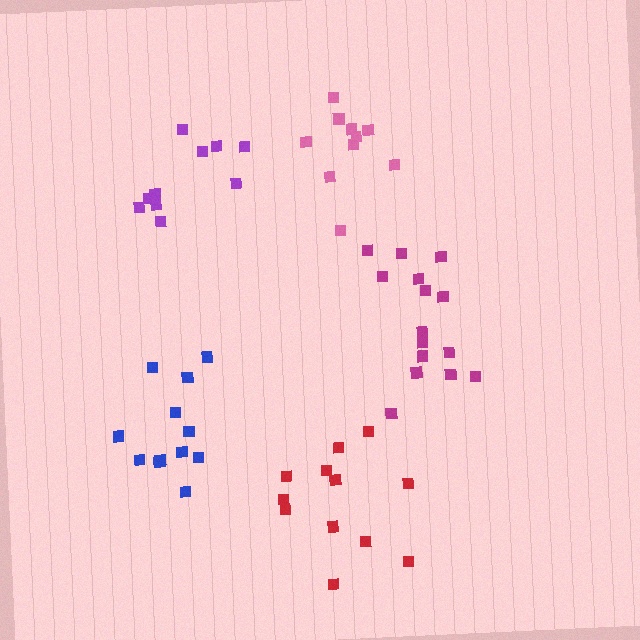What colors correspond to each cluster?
The clusters are colored: purple, magenta, red, blue, pink.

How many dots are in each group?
Group 1: 10 dots, Group 2: 15 dots, Group 3: 12 dots, Group 4: 12 dots, Group 5: 10 dots (59 total).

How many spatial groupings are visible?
There are 5 spatial groupings.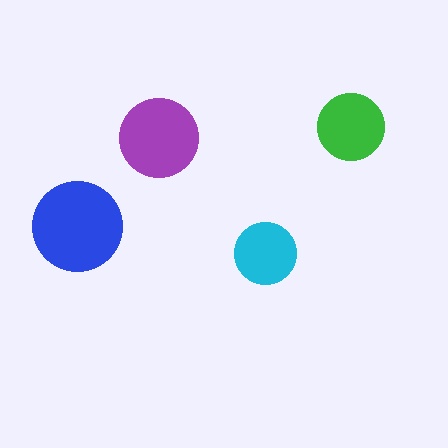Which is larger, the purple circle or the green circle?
The purple one.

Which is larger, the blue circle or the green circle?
The blue one.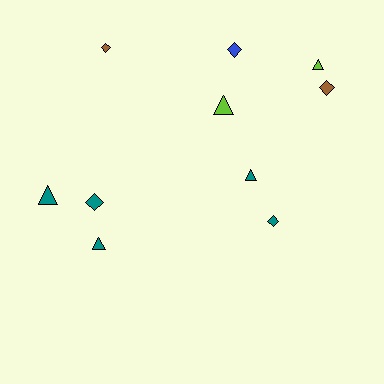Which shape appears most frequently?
Diamond, with 5 objects.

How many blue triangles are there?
There are no blue triangles.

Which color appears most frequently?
Teal, with 5 objects.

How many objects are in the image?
There are 10 objects.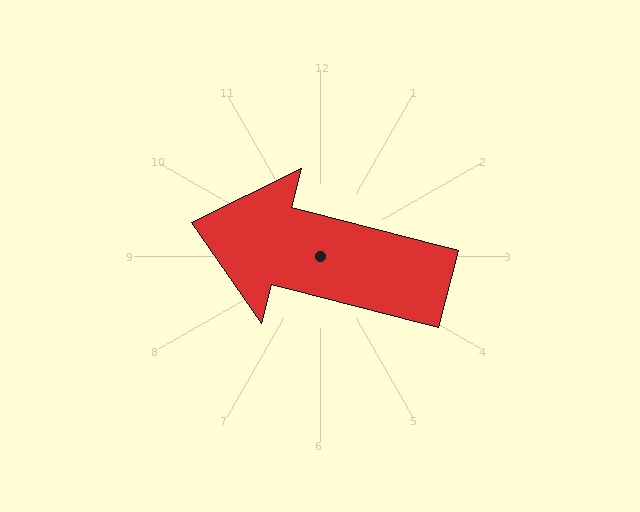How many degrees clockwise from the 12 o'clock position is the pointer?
Approximately 285 degrees.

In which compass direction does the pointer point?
West.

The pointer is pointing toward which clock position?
Roughly 9 o'clock.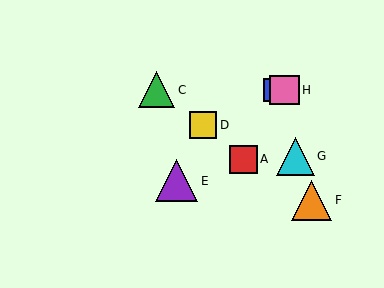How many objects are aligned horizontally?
3 objects (B, C, H) are aligned horizontally.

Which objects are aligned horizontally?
Objects B, C, H are aligned horizontally.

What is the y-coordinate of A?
Object A is at y≈159.